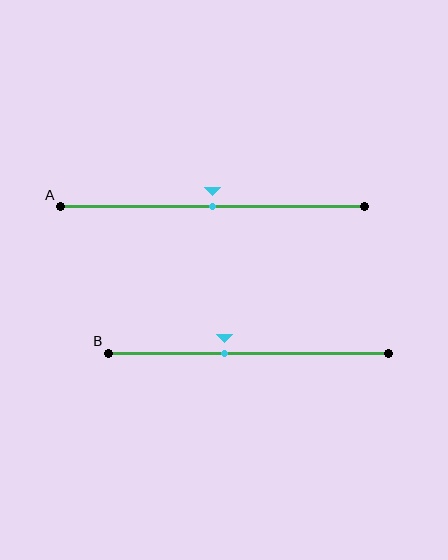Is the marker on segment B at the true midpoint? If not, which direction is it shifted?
No, the marker on segment B is shifted to the left by about 8% of the segment length.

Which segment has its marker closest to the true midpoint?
Segment A has its marker closest to the true midpoint.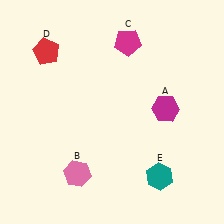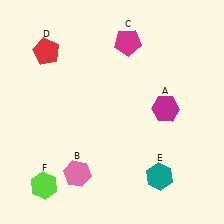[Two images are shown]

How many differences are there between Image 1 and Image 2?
There is 1 difference between the two images.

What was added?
A lime hexagon (F) was added in Image 2.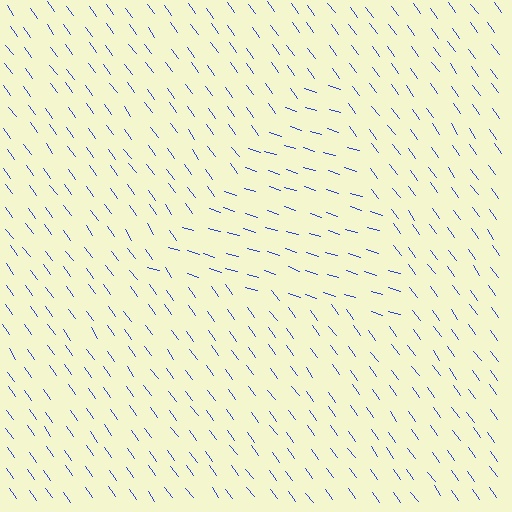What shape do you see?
I see a triangle.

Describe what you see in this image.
The image is filled with small blue line segments. A triangle region in the image has lines oriented differently from the surrounding lines, creating a visible texture boundary.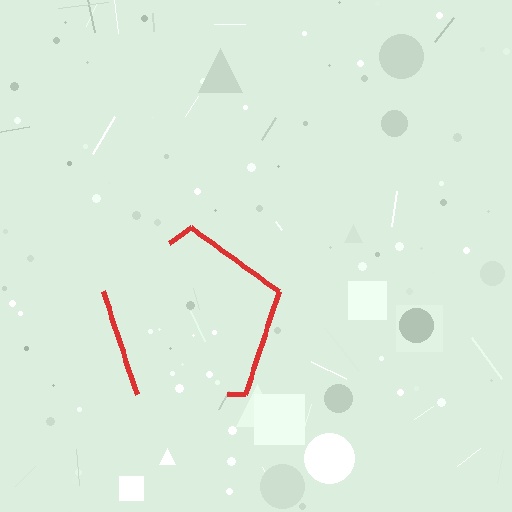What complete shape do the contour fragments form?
The contour fragments form a pentagon.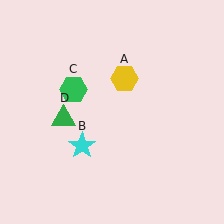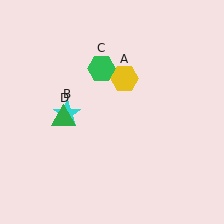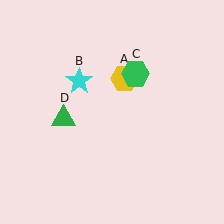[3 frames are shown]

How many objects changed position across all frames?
2 objects changed position: cyan star (object B), green hexagon (object C).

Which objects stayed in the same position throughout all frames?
Yellow hexagon (object A) and green triangle (object D) remained stationary.